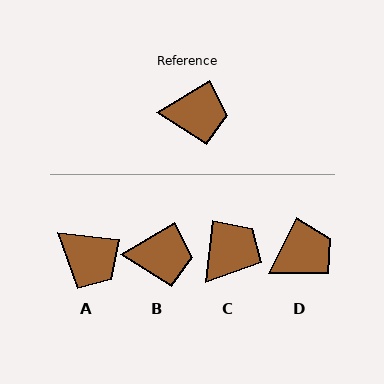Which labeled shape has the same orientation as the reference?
B.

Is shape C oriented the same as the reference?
No, it is off by about 52 degrees.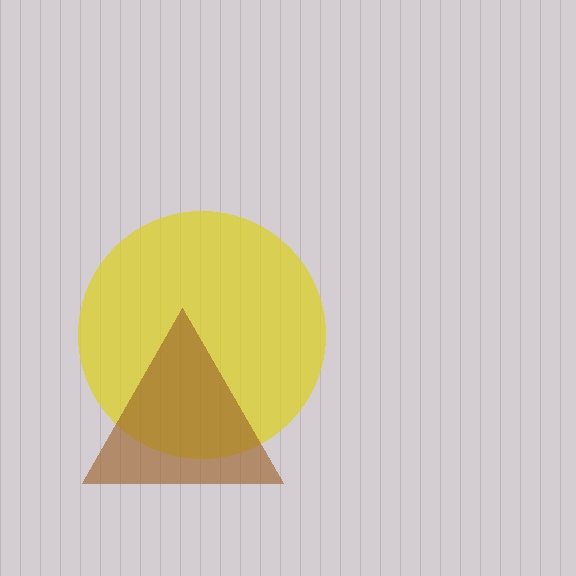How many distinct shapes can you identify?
There are 2 distinct shapes: a yellow circle, a brown triangle.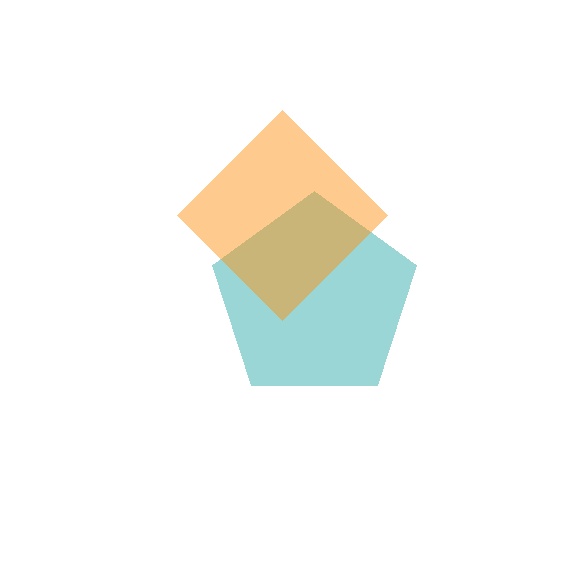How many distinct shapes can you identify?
There are 2 distinct shapes: a teal pentagon, an orange diamond.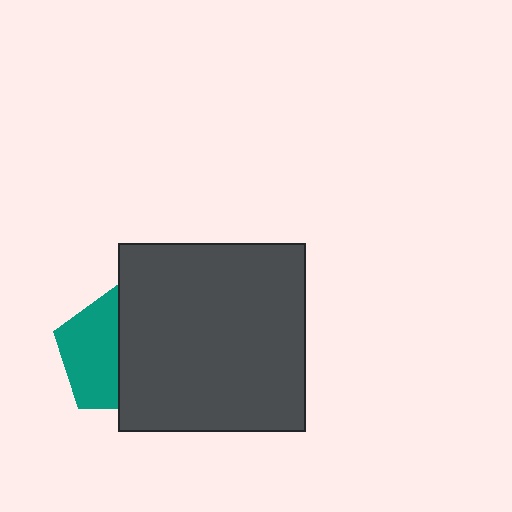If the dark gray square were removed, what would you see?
You would see the complete teal pentagon.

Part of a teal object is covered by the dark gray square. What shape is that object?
It is a pentagon.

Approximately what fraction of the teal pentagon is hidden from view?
Roughly 52% of the teal pentagon is hidden behind the dark gray square.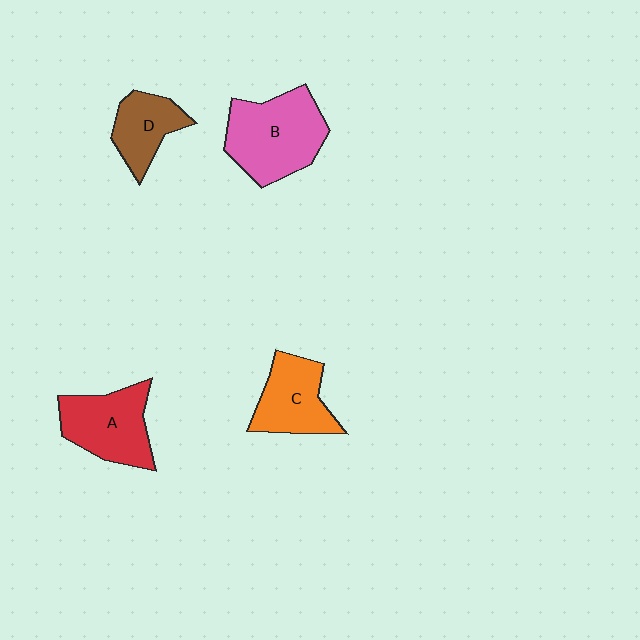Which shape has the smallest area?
Shape D (brown).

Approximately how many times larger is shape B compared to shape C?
Approximately 1.4 times.